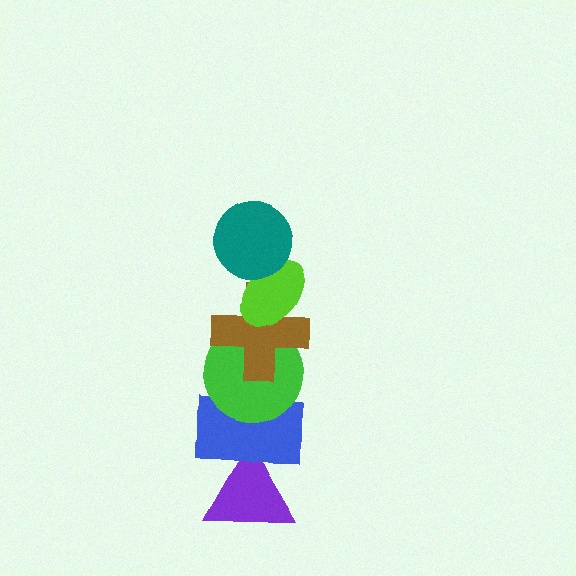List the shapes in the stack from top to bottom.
From top to bottom: the teal circle, the lime ellipse, the brown cross, the green circle, the blue rectangle, the purple triangle.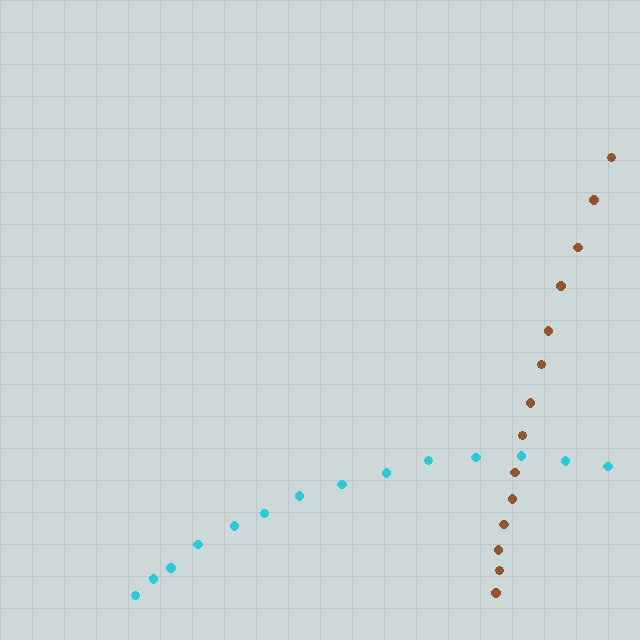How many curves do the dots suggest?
There are 2 distinct paths.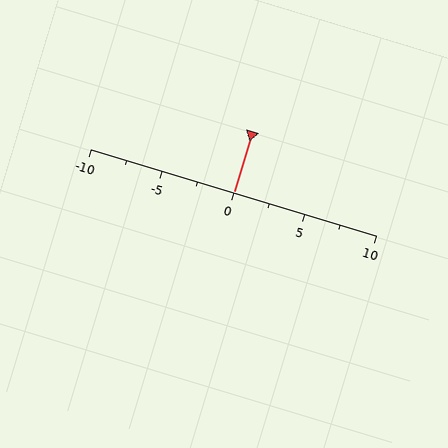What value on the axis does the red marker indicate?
The marker indicates approximately 0.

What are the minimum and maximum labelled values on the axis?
The axis runs from -10 to 10.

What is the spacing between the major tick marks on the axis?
The major ticks are spaced 5 apart.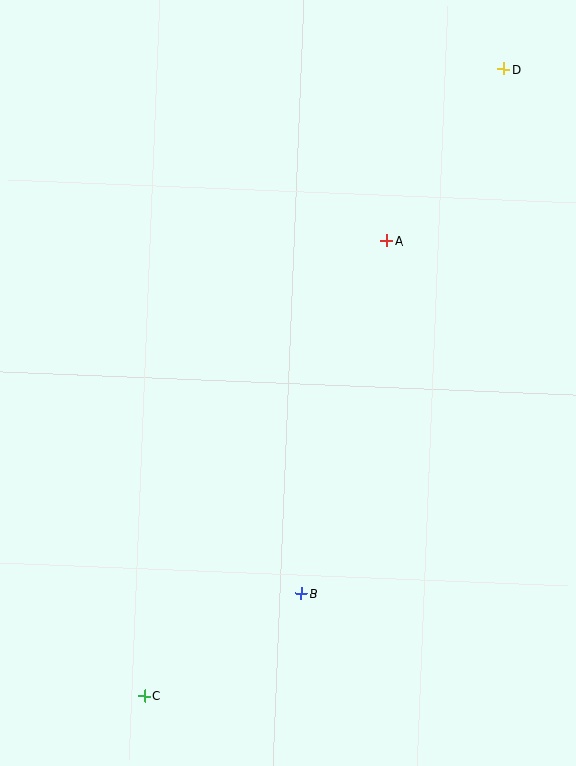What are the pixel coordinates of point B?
Point B is at (301, 593).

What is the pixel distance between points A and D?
The distance between A and D is 207 pixels.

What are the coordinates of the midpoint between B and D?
The midpoint between B and D is at (402, 331).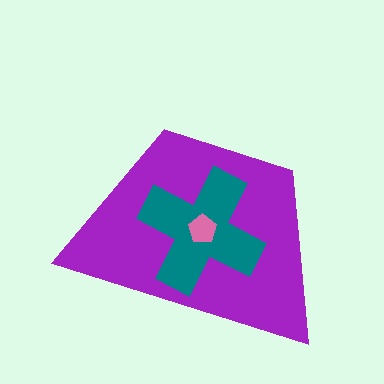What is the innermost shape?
The pink pentagon.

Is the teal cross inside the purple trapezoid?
Yes.